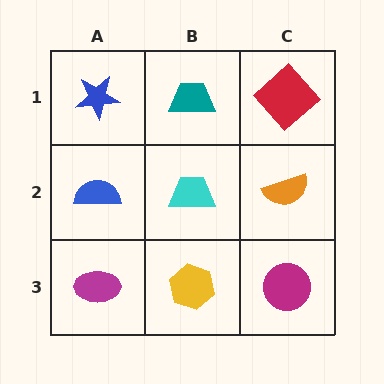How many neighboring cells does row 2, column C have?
3.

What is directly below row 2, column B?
A yellow hexagon.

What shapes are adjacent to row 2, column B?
A teal trapezoid (row 1, column B), a yellow hexagon (row 3, column B), a blue semicircle (row 2, column A), an orange semicircle (row 2, column C).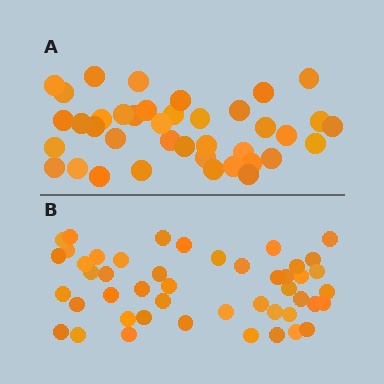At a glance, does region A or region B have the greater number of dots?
Region B (the bottom region) has more dots.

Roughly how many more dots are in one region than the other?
Region B has roughly 8 or so more dots than region A.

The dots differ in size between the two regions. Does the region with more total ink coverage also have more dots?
No. Region A has more total ink coverage because its dots are larger, but region B actually contains more individual dots. Total area can be misleading — the number of items is what matters here.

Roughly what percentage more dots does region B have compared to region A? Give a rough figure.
About 20% more.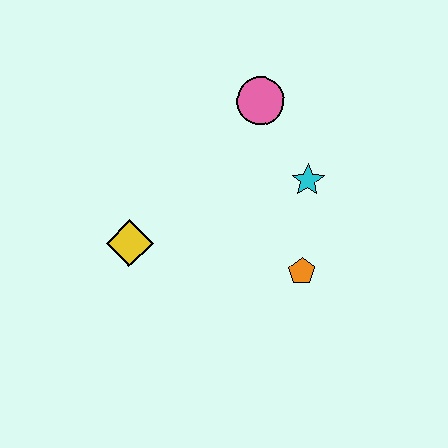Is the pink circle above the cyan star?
Yes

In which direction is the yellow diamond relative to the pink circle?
The yellow diamond is below the pink circle.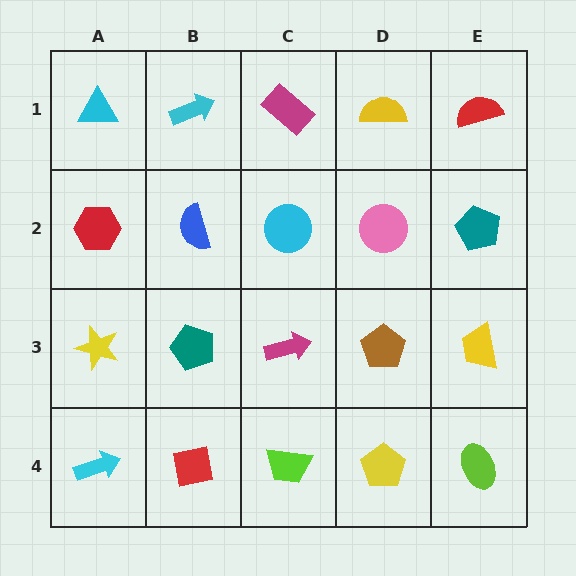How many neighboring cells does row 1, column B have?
3.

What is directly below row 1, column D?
A pink circle.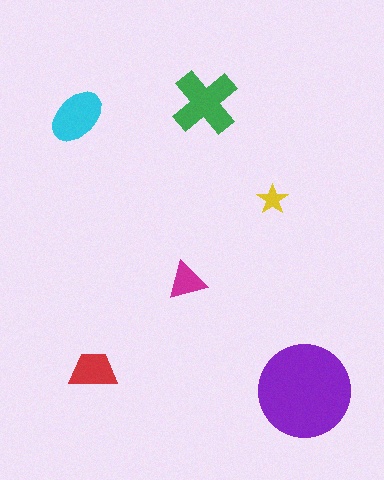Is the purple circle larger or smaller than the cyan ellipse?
Larger.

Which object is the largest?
The purple circle.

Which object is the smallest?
The yellow star.